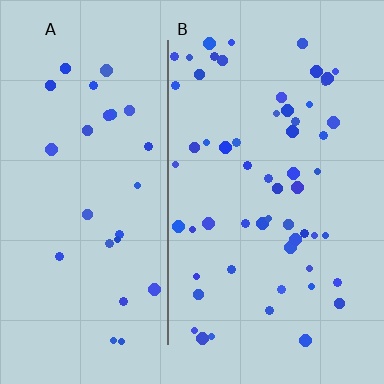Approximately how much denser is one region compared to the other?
Approximately 2.0× — region B over region A.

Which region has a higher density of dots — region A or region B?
B (the right).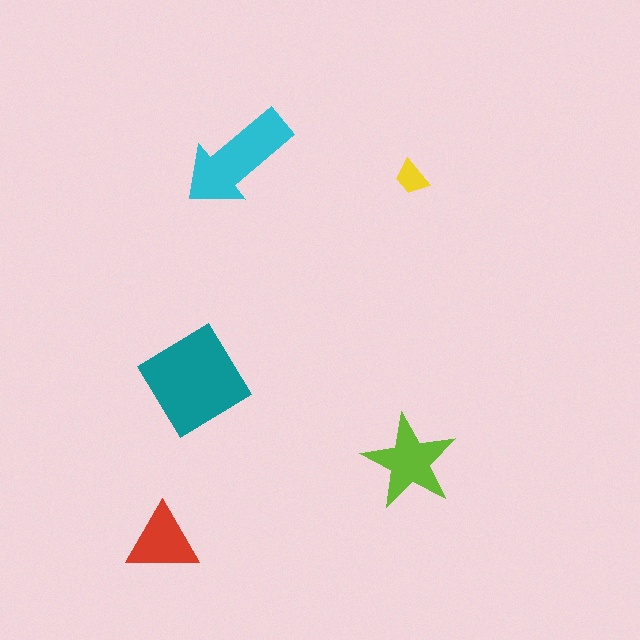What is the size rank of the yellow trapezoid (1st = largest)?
5th.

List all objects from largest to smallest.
The teal diamond, the cyan arrow, the lime star, the red triangle, the yellow trapezoid.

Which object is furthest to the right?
The yellow trapezoid is rightmost.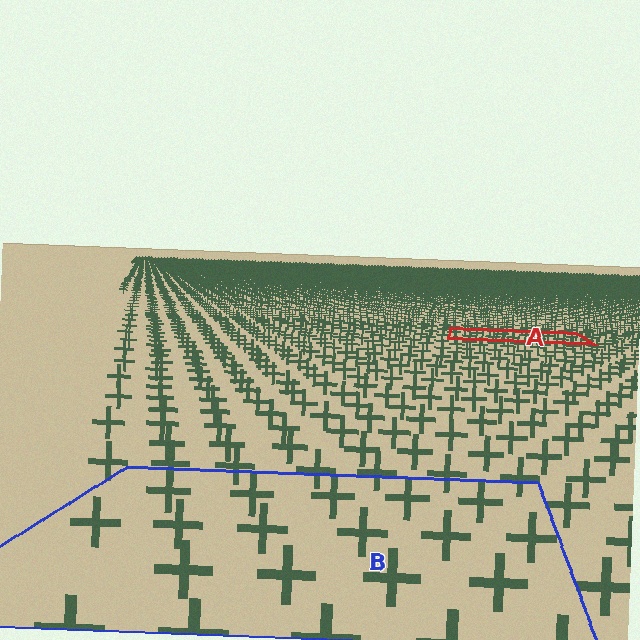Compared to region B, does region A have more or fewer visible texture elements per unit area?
Region A has more texture elements per unit area — they are packed more densely because it is farther away.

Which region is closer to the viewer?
Region B is closer. The texture elements there are larger and more spread out.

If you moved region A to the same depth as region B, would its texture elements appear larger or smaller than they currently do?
They would appear larger. At a closer depth, the same texture elements are projected at a bigger on-screen size.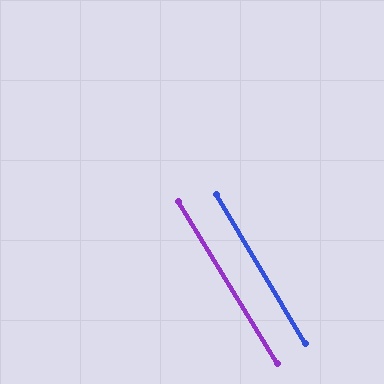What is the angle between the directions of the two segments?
Approximately 0 degrees.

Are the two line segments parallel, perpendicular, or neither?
Parallel — their directions differ by only 0.3°.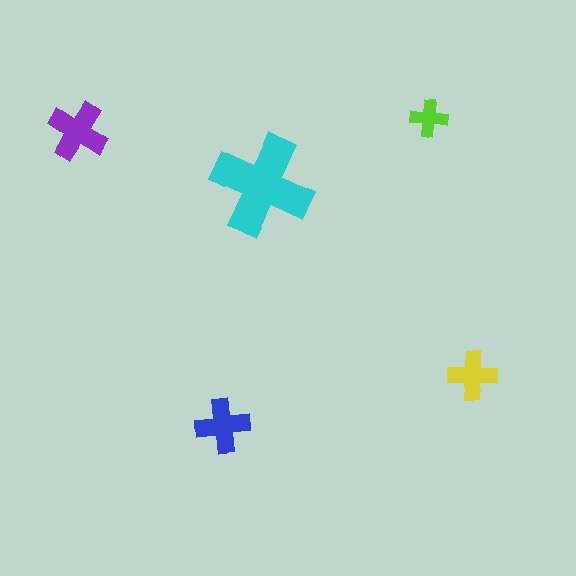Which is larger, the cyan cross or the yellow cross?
The cyan one.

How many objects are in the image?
There are 5 objects in the image.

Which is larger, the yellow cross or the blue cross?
The blue one.